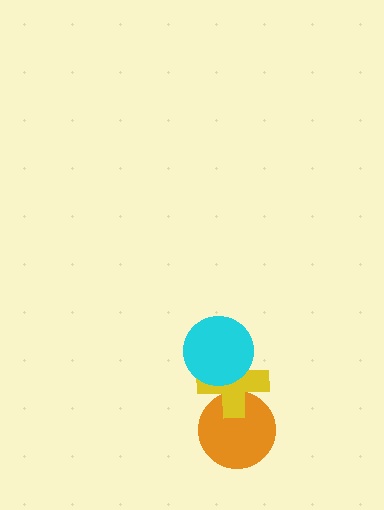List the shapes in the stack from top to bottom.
From top to bottom: the cyan circle, the yellow cross, the orange circle.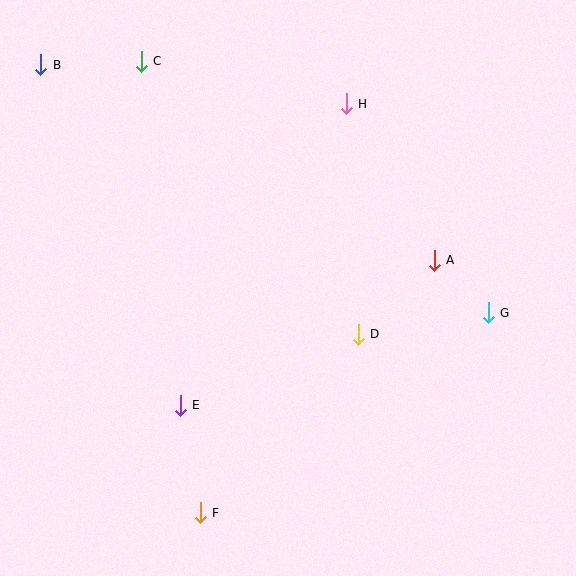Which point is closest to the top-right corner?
Point H is closest to the top-right corner.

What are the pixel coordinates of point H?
Point H is at (346, 104).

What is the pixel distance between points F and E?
The distance between F and E is 110 pixels.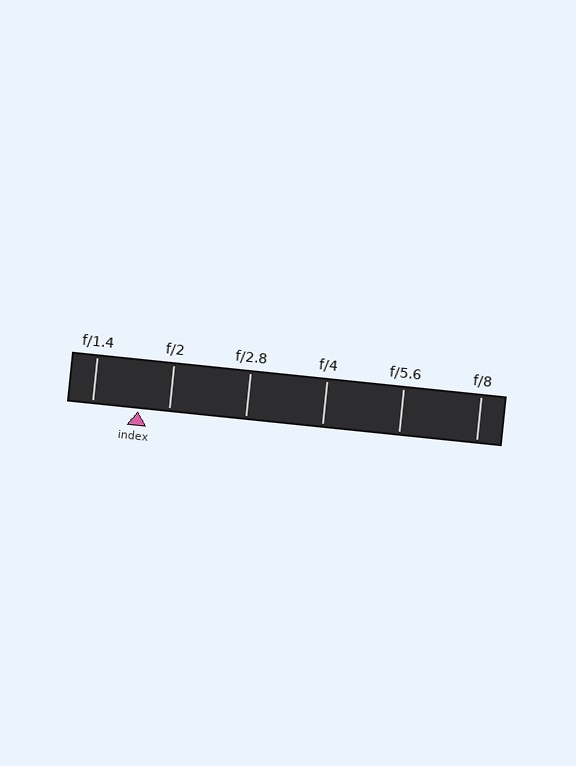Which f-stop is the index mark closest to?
The index mark is closest to f/2.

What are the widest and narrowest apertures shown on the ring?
The widest aperture shown is f/1.4 and the narrowest is f/8.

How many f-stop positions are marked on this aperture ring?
There are 6 f-stop positions marked.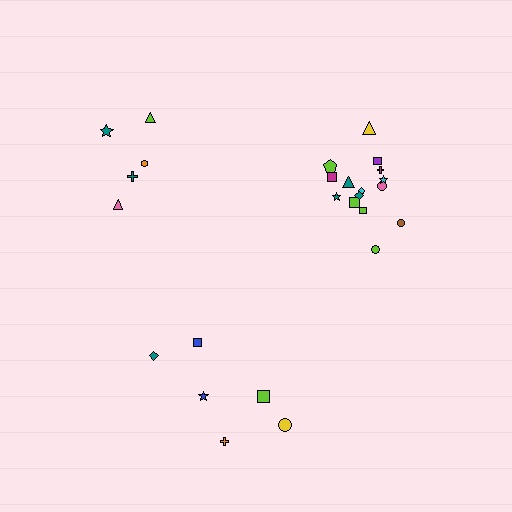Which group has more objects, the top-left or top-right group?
The top-right group.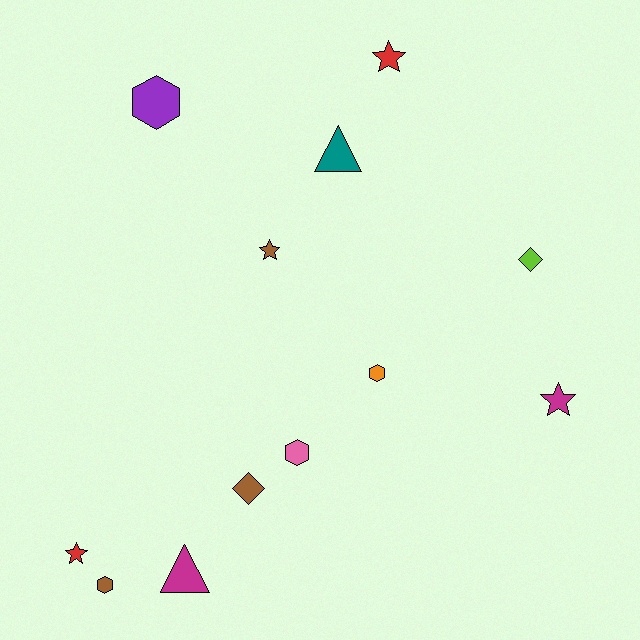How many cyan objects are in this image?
There are no cyan objects.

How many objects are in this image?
There are 12 objects.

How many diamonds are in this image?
There are 2 diamonds.